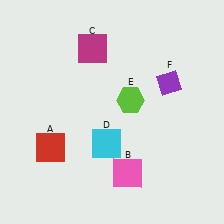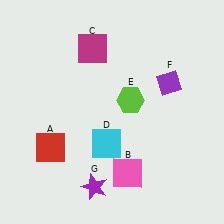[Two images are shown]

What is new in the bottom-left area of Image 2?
A purple star (G) was added in the bottom-left area of Image 2.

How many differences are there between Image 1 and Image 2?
There is 1 difference between the two images.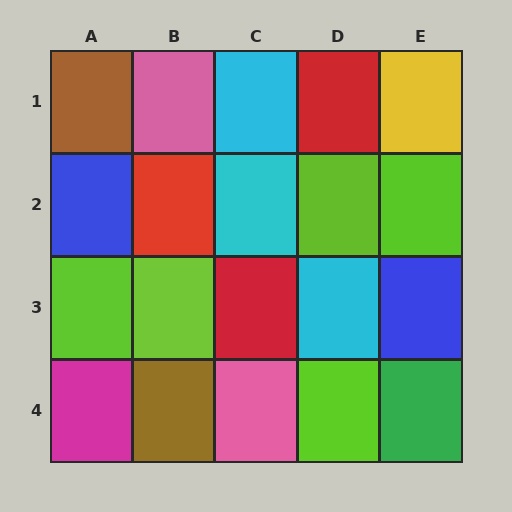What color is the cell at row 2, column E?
Lime.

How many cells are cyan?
3 cells are cyan.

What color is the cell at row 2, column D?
Lime.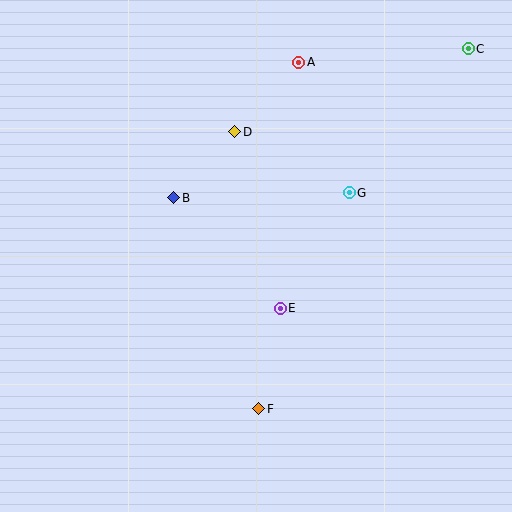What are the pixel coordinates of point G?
Point G is at (349, 193).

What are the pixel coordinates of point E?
Point E is at (280, 308).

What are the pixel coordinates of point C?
Point C is at (468, 49).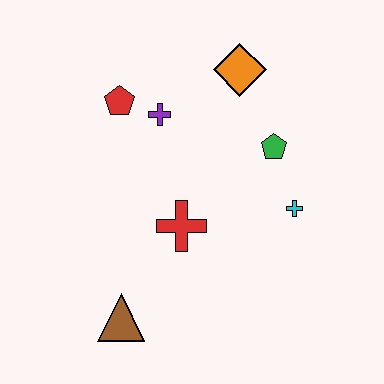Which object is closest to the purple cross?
The red pentagon is closest to the purple cross.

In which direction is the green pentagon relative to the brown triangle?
The green pentagon is above the brown triangle.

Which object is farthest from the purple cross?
The brown triangle is farthest from the purple cross.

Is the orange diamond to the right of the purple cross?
Yes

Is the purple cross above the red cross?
Yes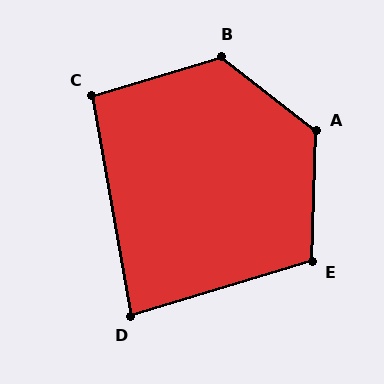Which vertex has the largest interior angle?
A, at approximately 126 degrees.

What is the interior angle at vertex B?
Approximately 125 degrees (obtuse).